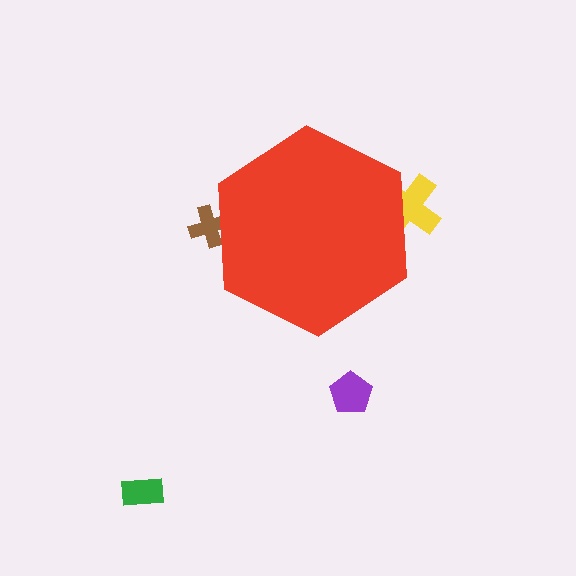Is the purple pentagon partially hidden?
No, the purple pentagon is fully visible.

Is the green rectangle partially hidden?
No, the green rectangle is fully visible.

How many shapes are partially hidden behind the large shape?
2 shapes are partially hidden.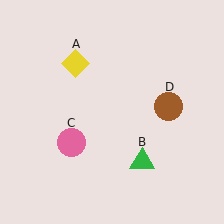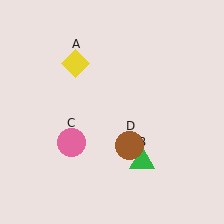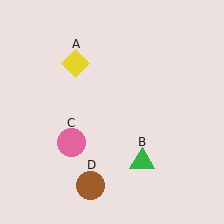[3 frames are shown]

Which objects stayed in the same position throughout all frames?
Yellow diamond (object A) and green triangle (object B) and pink circle (object C) remained stationary.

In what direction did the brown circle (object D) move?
The brown circle (object D) moved down and to the left.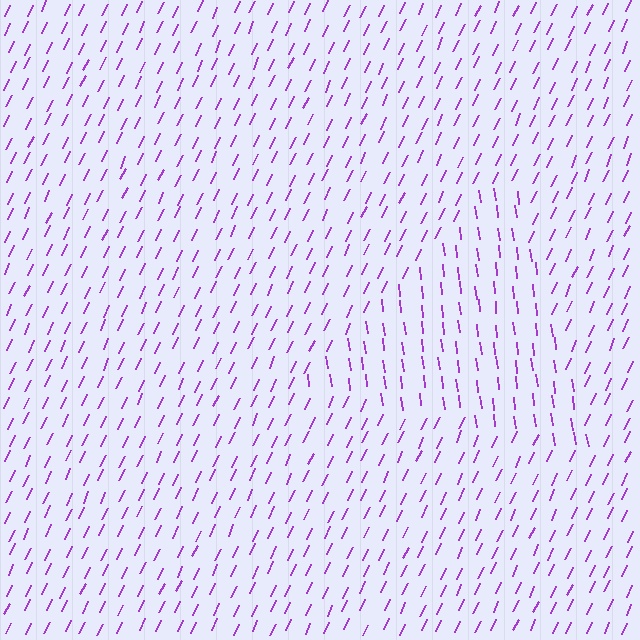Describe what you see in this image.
The image is filled with small purple line segments. A triangle region in the image has lines oriented differently from the surrounding lines, creating a visible texture boundary.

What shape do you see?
I see a triangle.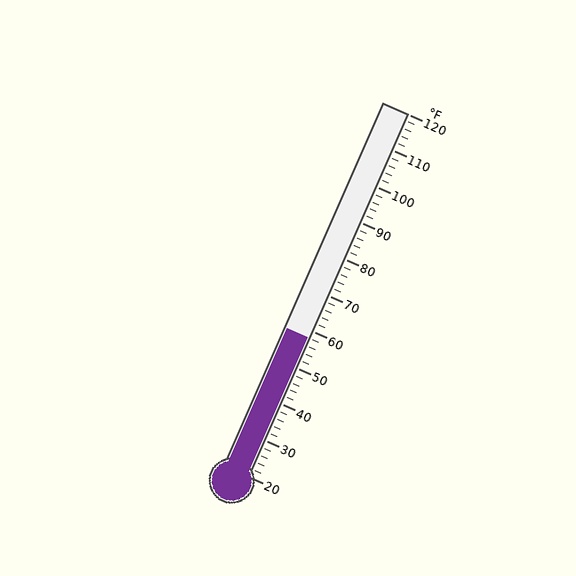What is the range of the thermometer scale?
The thermometer scale ranges from 20°F to 120°F.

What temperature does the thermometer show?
The thermometer shows approximately 58°F.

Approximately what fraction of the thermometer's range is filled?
The thermometer is filled to approximately 40% of its range.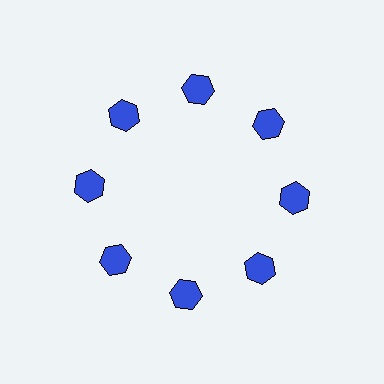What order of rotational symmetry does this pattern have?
This pattern has 8-fold rotational symmetry.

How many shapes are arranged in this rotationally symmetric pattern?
There are 8 shapes, arranged in 8 groups of 1.